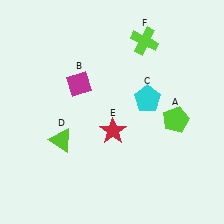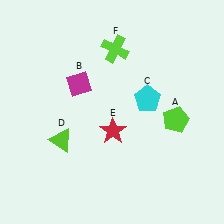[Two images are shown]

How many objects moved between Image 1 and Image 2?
1 object moved between the two images.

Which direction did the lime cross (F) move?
The lime cross (F) moved left.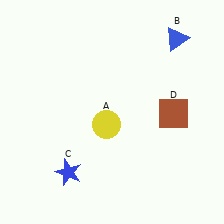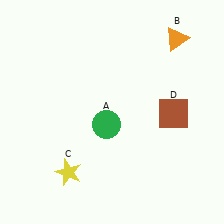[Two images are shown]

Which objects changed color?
A changed from yellow to green. B changed from blue to orange. C changed from blue to yellow.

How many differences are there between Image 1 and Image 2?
There are 3 differences between the two images.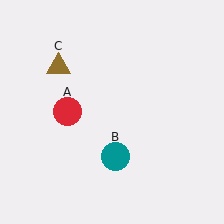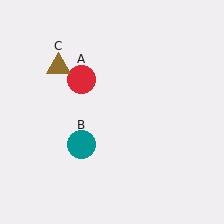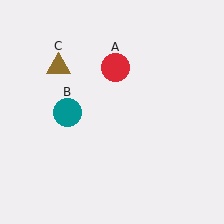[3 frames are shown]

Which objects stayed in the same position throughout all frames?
Brown triangle (object C) remained stationary.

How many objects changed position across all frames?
2 objects changed position: red circle (object A), teal circle (object B).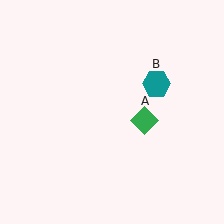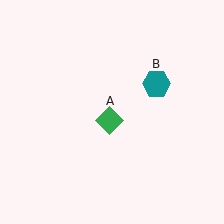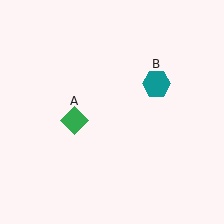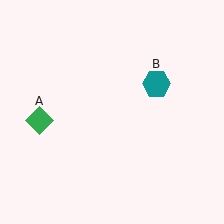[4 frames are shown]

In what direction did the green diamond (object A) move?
The green diamond (object A) moved left.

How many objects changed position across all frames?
1 object changed position: green diamond (object A).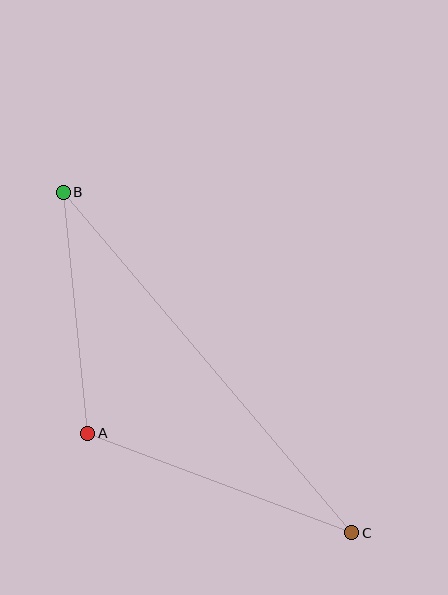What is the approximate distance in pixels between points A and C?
The distance between A and C is approximately 282 pixels.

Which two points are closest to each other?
Points A and B are closest to each other.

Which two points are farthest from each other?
Points B and C are farthest from each other.